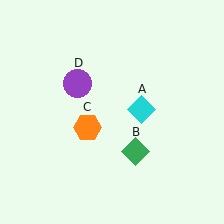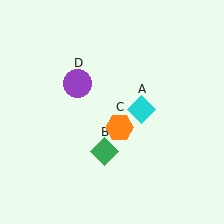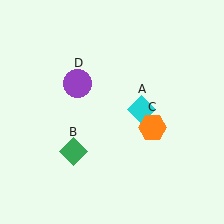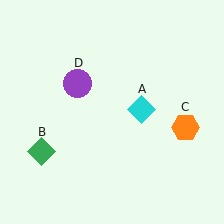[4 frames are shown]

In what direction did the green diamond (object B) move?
The green diamond (object B) moved left.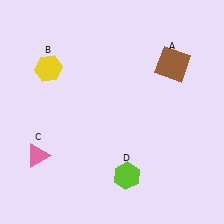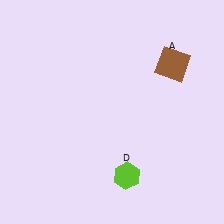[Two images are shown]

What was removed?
The yellow hexagon (B), the pink triangle (C) were removed in Image 2.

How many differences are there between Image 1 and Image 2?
There are 2 differences between the two images.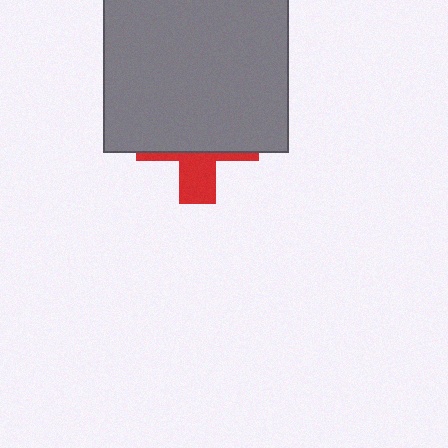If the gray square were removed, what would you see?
You would see the complete red cross.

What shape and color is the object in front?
The object in front is a gray square.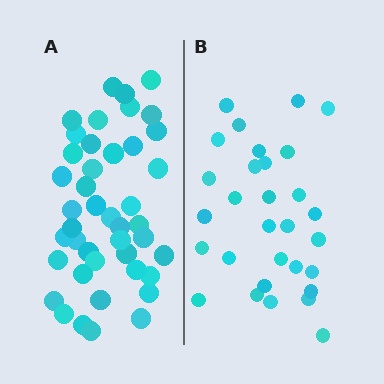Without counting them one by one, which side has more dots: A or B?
Region A (the left region) has more dots.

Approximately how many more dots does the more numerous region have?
Region A has approximately 15 more dots than region B.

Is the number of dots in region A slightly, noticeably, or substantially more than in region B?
Region A has noticeably more, but not dramatically so. The ratio is roughly 1.4 to 1.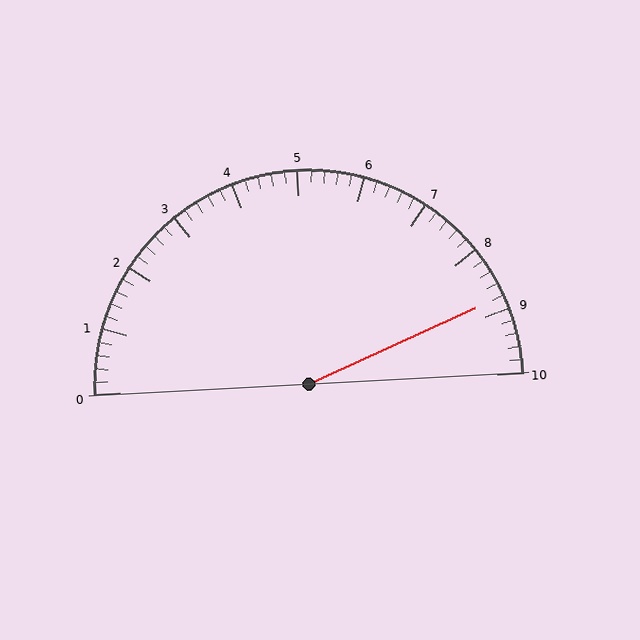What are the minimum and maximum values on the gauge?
The gauge ranges from 0 to 10.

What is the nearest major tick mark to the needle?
The nearest major tick mark is 9.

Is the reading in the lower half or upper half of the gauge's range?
The reading is in the upper half of the range (0 to 10).